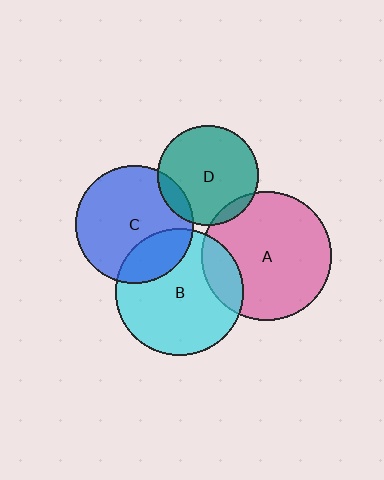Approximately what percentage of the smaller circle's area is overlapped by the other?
Approximately 25%.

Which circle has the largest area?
Circle A (pink).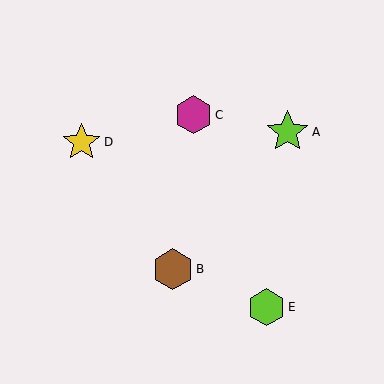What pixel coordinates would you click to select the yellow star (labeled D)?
Click at (81, 142) to select the yellow star D.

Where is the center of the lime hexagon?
The center of the lime hexagon is at (267, 307).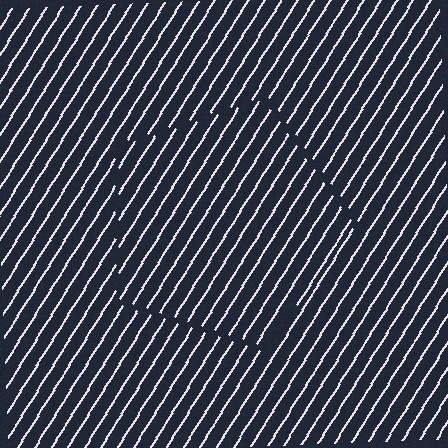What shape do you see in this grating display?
An illusory pentagon. The interior of the shape contains the same grating, shifted by half a period — the contour is defined by the phase discontinuity where line-ends from the inner and outer gratings abut.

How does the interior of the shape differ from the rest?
The interior of the shape contains the same grating, shifted by half a period — the contour is defined by the phase discontinuity where line-ends from the inner and outer gratings abut.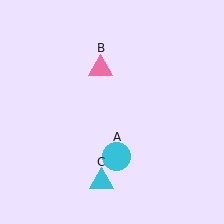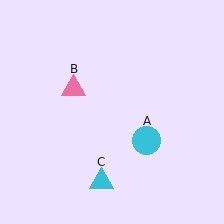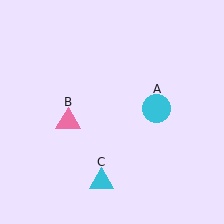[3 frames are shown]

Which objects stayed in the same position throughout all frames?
Cyan triangle (object C) remained stationary.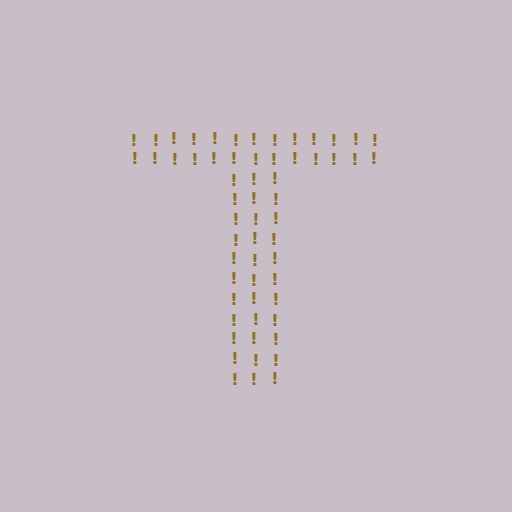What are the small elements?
The small elements are exclamation marks.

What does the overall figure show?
The overall figure shows the letter T.